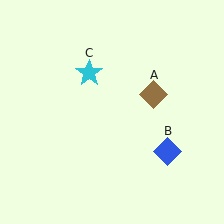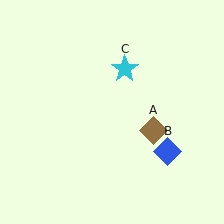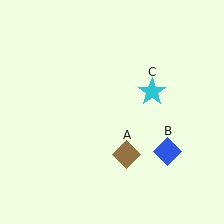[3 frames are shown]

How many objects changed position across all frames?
2 objects changed position: brown diamond (object A), cyan star (object C).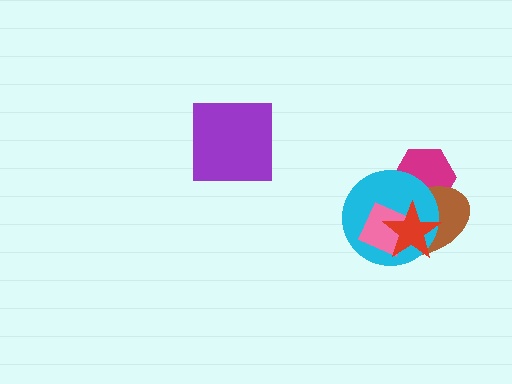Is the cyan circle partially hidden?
Yes, it is partially covered by another shape.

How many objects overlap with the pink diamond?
3 objects overlap with the pink diamond.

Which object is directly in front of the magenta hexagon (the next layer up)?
The brown ellipse is directly in front of the magenta hexagon.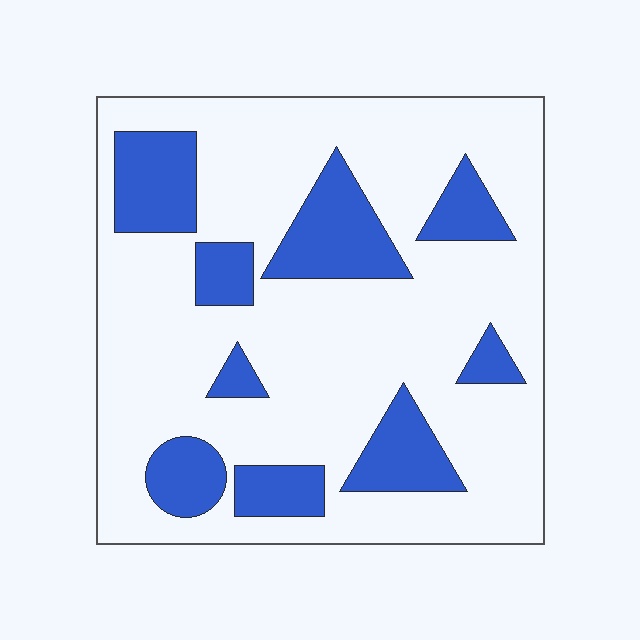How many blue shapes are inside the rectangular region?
9.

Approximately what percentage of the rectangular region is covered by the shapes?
Approximately 25%.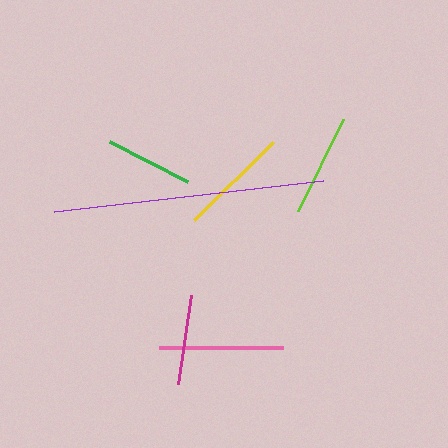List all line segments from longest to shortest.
From longest to shortest: purple, pink, yellow, lime, magenta, green.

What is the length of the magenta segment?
The magenta segment is approximately 90 pixels long.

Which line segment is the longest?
The purple line is the longest at approximately 270 pixels.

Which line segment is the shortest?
The green line is the shortest at approximately 88 pixels.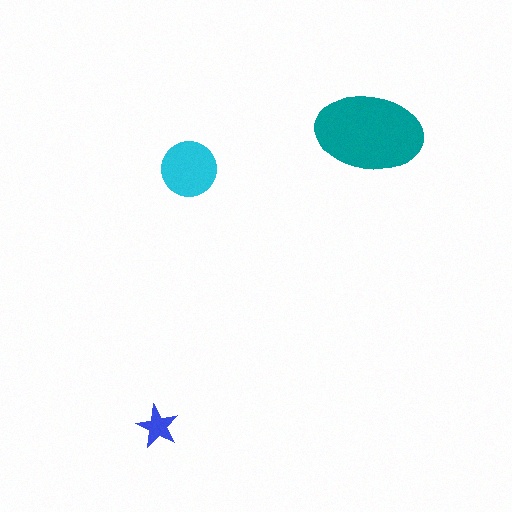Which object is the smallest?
The blue star.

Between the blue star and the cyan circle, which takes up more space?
The cyan circle.